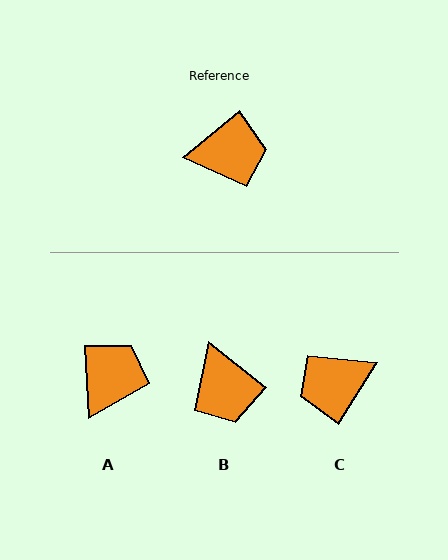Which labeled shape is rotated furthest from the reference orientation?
C, about 161 degrees away.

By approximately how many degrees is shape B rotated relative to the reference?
Approximately 77 degrees clockwise.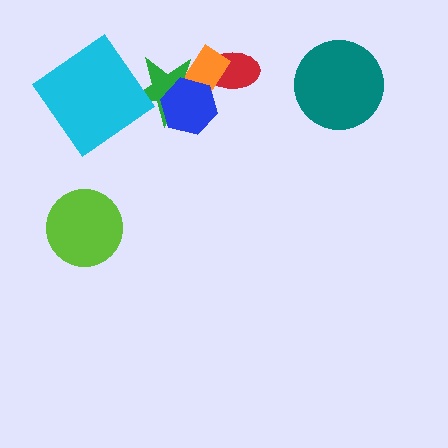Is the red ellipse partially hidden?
Yes, it is partially covered by another shape.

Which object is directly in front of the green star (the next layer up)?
The blue hexagon is directly in front of the green star.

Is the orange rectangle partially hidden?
Yes, it is partially covered by another shape.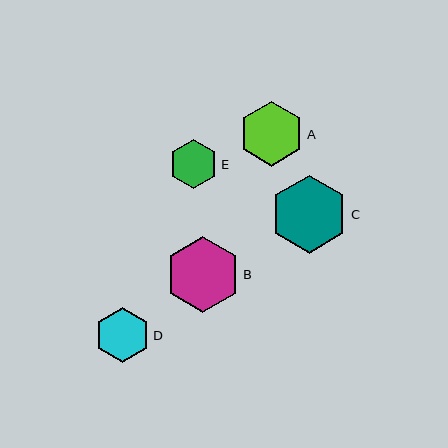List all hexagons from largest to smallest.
From largest to smallest: C, B, A, D, E.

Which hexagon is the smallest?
Hexagon E is the smallest with a size of approximately 49 pixels.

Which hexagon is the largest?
Hexagon C is the largest with a size of approximately 77 pixels.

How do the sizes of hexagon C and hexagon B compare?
Hexagon C and hexagon B are approximately the same size.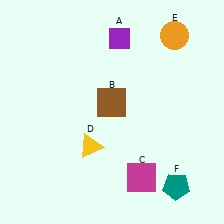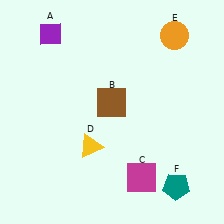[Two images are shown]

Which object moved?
The purple diamond (A) moved left.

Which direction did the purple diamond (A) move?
The purple diamond (A) moved left.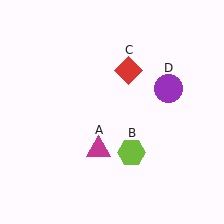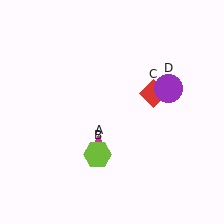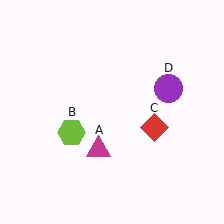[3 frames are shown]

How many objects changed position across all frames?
2 objects changed position: lime hexagon (object B), red diamond (object C).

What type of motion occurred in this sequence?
The lime hexagon (object B), red diamond (object C) rotated clockwise around the center of the scene.